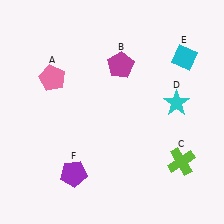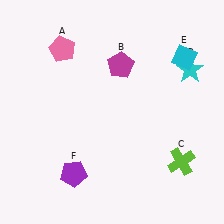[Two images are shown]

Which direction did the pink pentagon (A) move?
The pink pentagon (A) moved up.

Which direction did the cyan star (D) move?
The cyan star (D) moved up.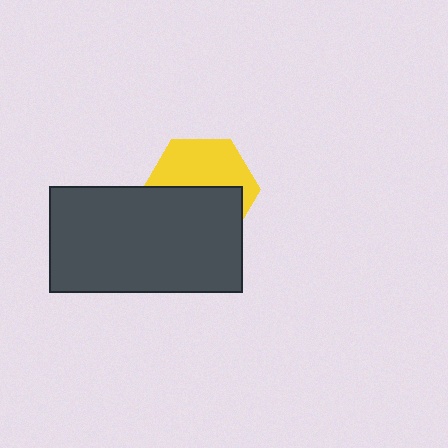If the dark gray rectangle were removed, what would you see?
You would see the complete yellow hexagon.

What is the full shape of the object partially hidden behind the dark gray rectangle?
The partially hidden object is a yellow hexagon.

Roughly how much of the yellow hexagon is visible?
About half of it is visible (roughly 48%).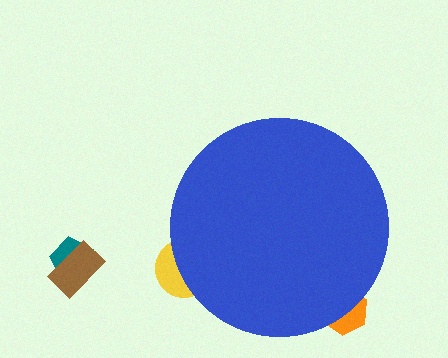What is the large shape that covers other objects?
A blue circle.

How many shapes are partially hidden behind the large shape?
2 shapes are partially hidden.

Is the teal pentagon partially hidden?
No, the teal pentagon is fully visible.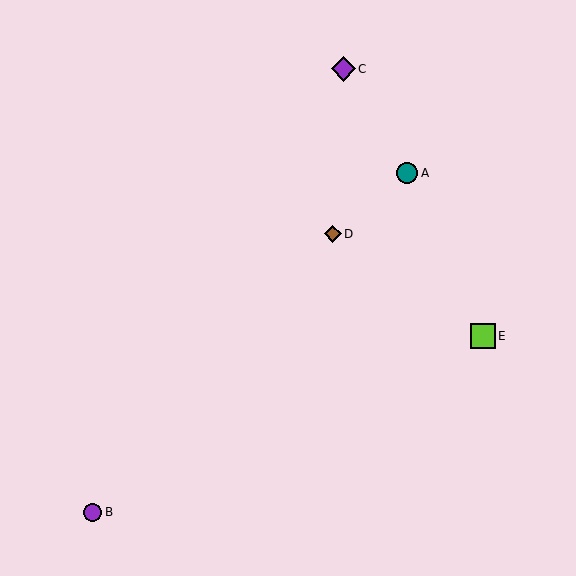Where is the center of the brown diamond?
The center of the brown diamond is at (333, 234).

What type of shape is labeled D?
Shape D is a brown diamond.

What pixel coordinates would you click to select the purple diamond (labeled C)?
Click at (343, 69) to select the purple diamond C.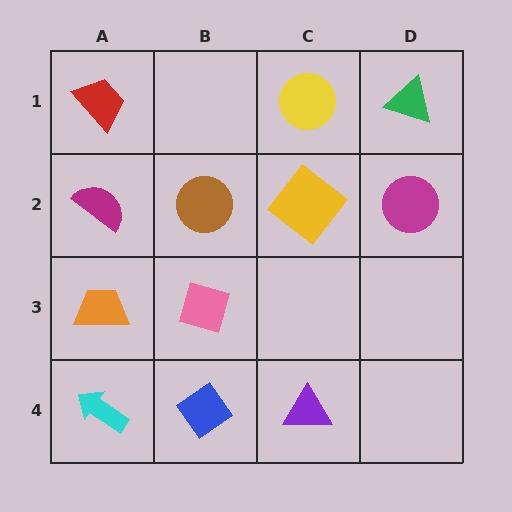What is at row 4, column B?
A blue diamond.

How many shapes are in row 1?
3 shapes.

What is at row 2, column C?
A yellow diamond.